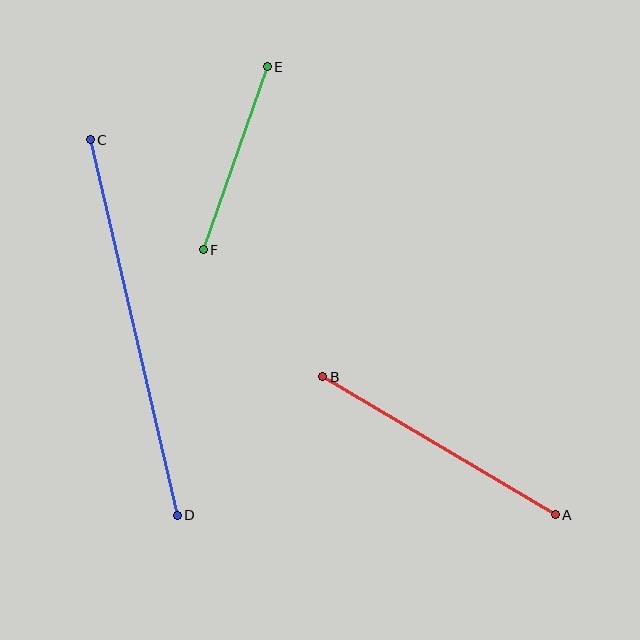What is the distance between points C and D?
The distance is approximately 385 pixels.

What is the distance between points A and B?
The distance is approximately 270 pixels.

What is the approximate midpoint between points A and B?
The midpoint is at approximately (439, 446) pixels.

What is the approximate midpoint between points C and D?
The midpoint is at approximately (134, 327) pixels.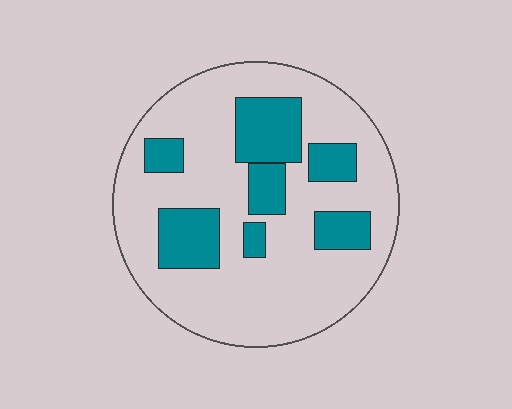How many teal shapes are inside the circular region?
7.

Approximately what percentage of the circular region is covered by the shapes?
Approximately 25%.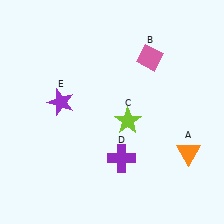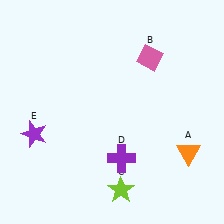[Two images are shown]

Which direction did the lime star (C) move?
The lime star (C) moved down.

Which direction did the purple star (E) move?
The purple star (E) moved down.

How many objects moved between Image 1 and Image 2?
2 objects moved between the two images.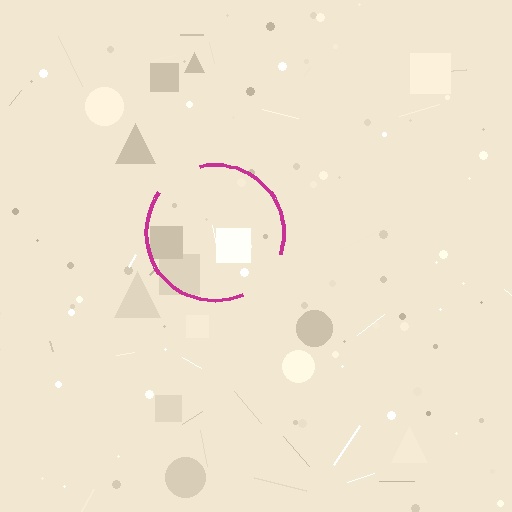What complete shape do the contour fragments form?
The contour fragments form a circle.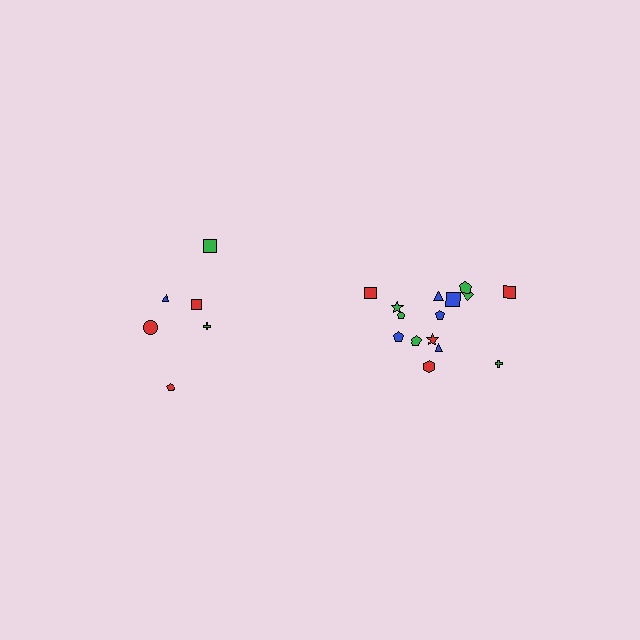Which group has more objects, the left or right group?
The right group.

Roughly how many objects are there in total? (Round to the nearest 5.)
Roughly 20 objects in total.